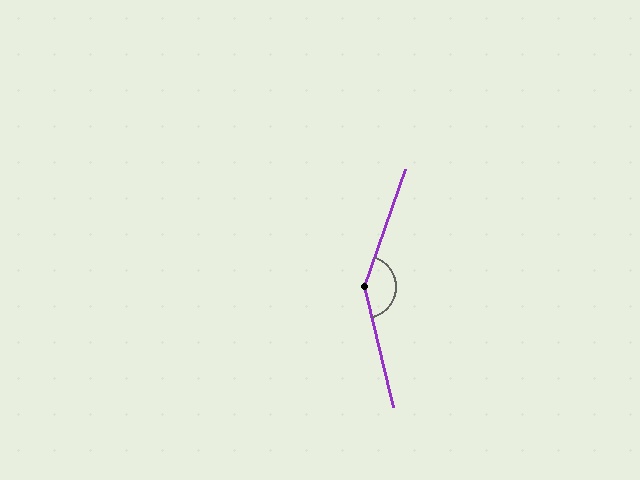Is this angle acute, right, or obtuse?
It is obtuse.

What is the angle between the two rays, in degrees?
Approximately 147 degrees.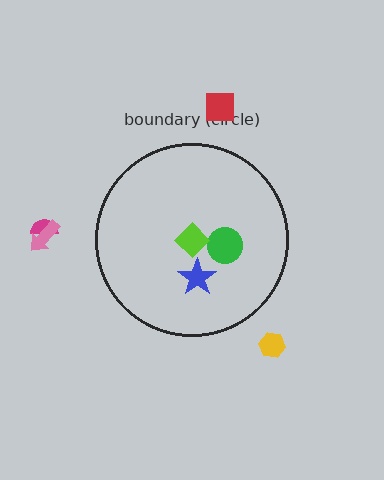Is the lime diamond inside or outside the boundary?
Inside.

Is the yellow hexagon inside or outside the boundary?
Outside.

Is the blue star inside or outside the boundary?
Inside.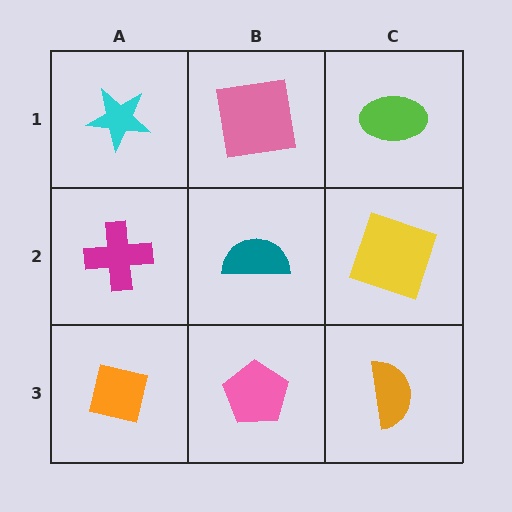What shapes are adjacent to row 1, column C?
A yellow square (row 2, column C), a pink square (row 1, column B).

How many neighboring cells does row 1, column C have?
2.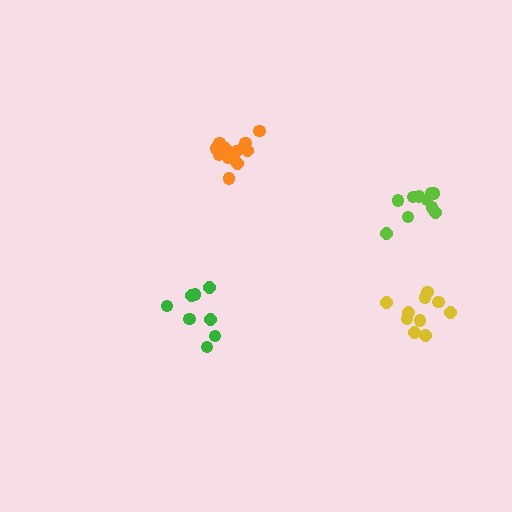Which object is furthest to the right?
The lime cluster is rightmost.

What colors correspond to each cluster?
The clusters are colored: lime, green, orange, yellow.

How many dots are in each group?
Group 1: 10 dots, Group 2: 8 dots, Group 3: 12 dots, Group 4: 10 dots (40 total).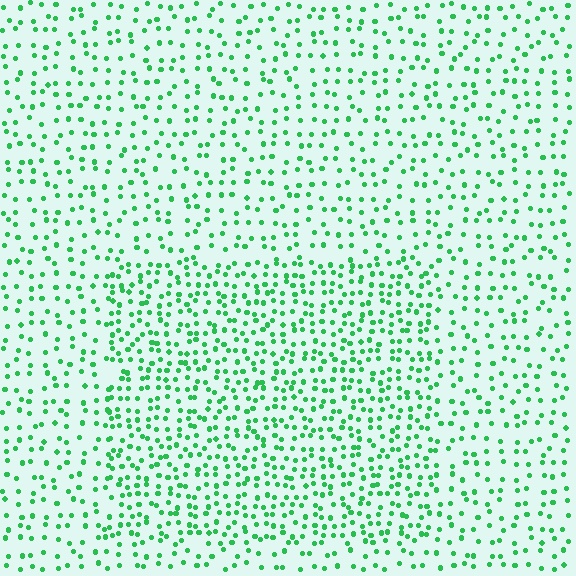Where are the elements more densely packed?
The elements are more densely packed inside the rectangle boundary.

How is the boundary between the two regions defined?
The boundary is defined by a change in element density (approximately 1.7x ratio). All elements are the same color, size, and shape.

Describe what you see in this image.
The image contains small green elements arranged at two different densities. A rectangle-shaped region is visible where the elements are more densely packed than the surrounding area.